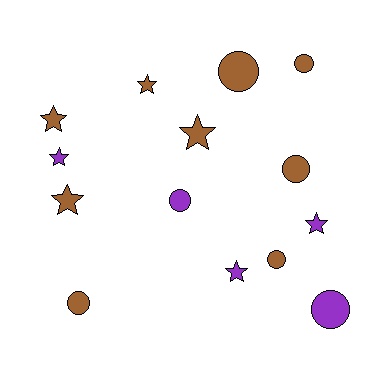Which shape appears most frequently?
Circle, with 7 objects.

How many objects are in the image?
There are 14 objects.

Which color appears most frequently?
Brown, with 9 objects.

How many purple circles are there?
There are 2 purple circles.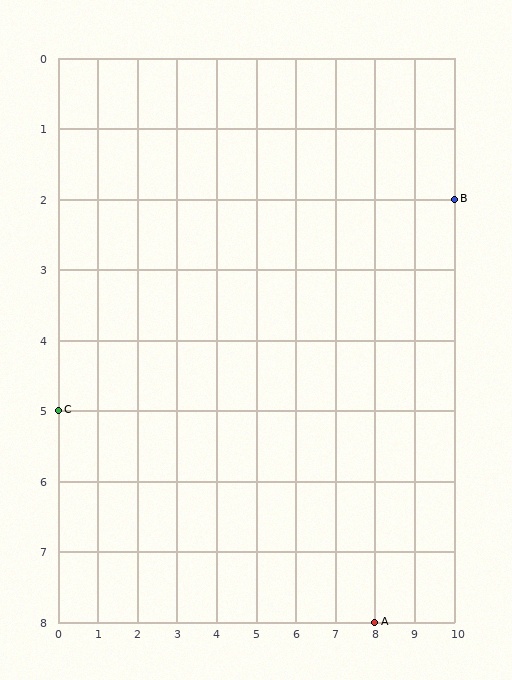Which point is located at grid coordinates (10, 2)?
Point B is at (10, 2).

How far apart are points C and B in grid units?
Points C and B are 10 columns and 3 rows apart (about 10.4 grid units diagonally).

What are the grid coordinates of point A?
Point A is at grid coordinates (8, 8).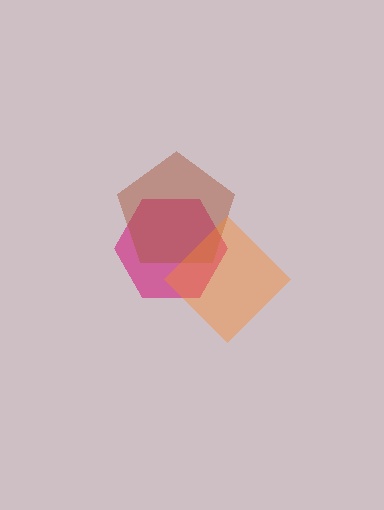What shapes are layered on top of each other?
The layered shapes are: a magenta hexagon, a brown pentagon, an orange diamond.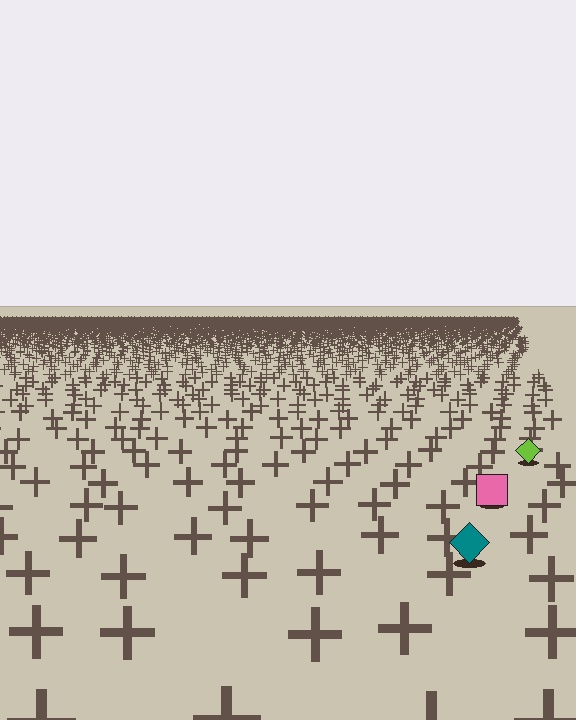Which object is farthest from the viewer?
The lime diamond is farthest from the viewer. It appears smaller and the ground texture around it is denser.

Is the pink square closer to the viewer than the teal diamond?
No. The teal diamond is closer — you can tell from the texture gradient: the ground texture is coarser near it.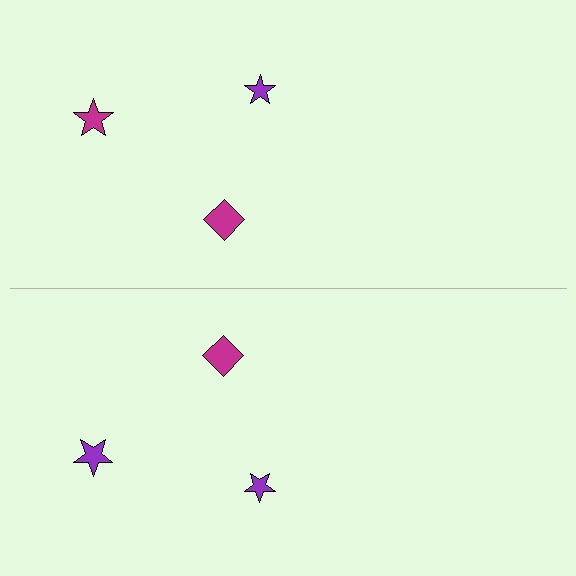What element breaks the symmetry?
The purple star on the bottom side breaks the symmetry — its mirror counterpart is magenta.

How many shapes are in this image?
There are 6 shapes in this image.